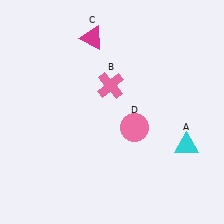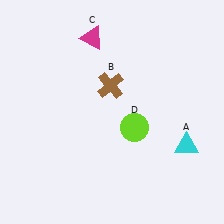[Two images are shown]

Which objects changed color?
B changed from pink to brown. D changed from pink to lime.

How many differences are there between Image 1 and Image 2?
There are 2 differences between the two images.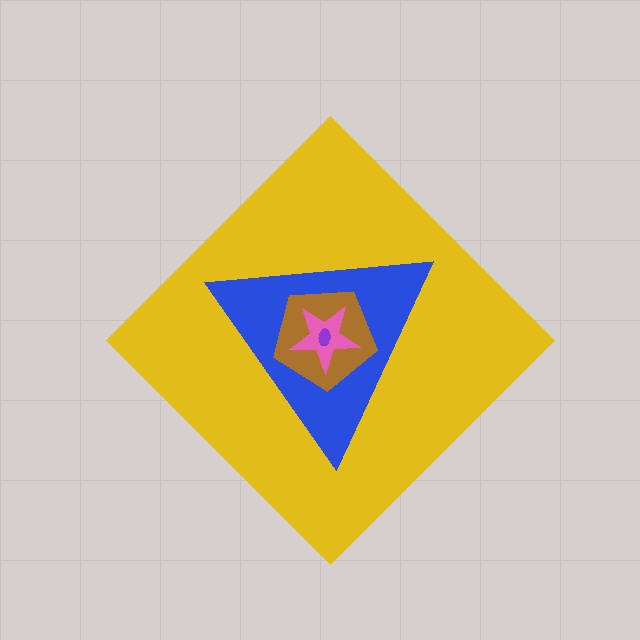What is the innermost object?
The purple ellipse.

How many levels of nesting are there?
5.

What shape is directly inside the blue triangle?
The brown pentagon.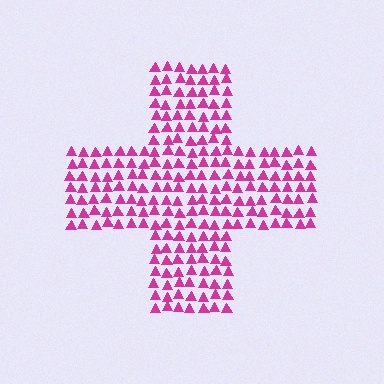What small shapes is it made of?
It is made of small triangles.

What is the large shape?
The large shape is a cross.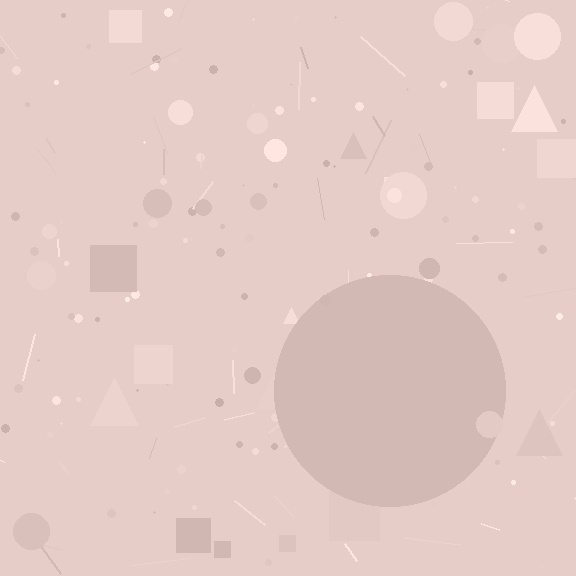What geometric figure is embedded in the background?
A circle is embedded in the background.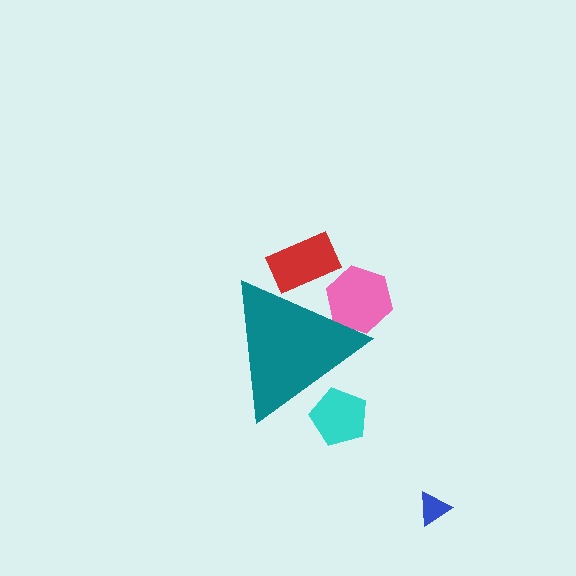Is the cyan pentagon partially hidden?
Yes, the cyan pentagon is partially hidden behind the teal triangle.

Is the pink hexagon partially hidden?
Yes, the pink hexagon is partially hidden behind the teal triangle.